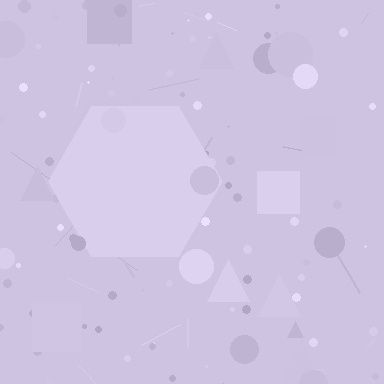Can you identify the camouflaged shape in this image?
The camouflaged shape is a hexagon.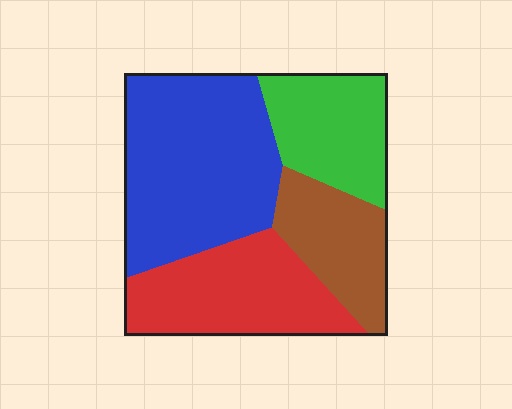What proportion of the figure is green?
Green covers 19% of the figure.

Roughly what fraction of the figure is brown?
Brown covers roughly 15% of the figure.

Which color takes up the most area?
Blue, at roughly 40%.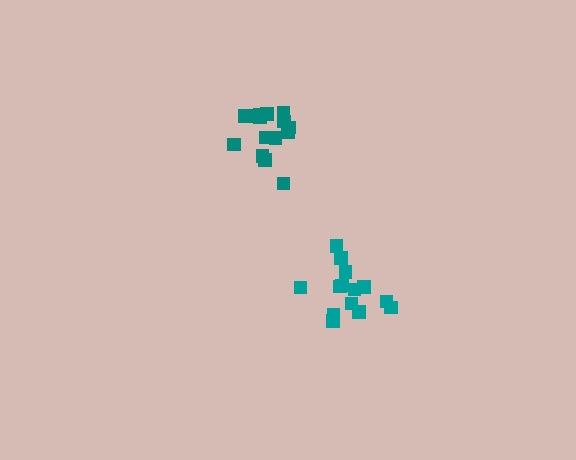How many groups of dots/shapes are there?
There are 2 groups.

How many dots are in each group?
Group 1: 14 dots, Group 2: 16 dots (30 total).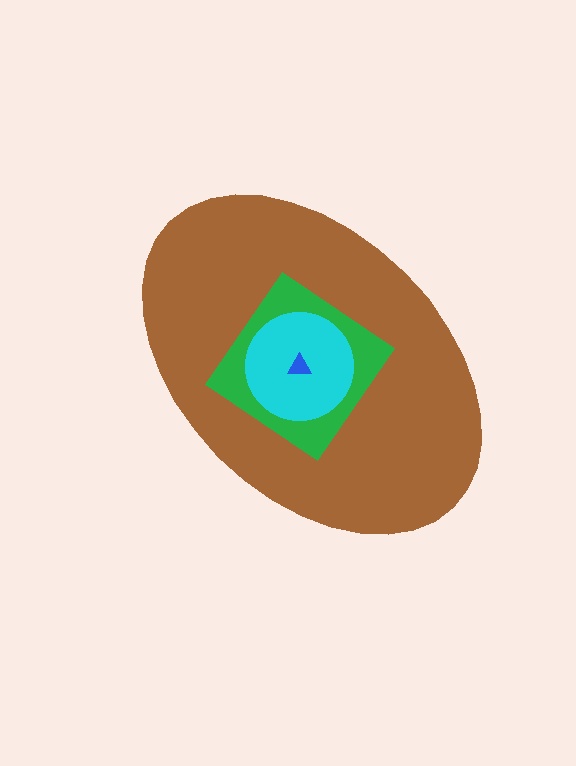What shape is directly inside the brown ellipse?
The green diamond.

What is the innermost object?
The blue triangle.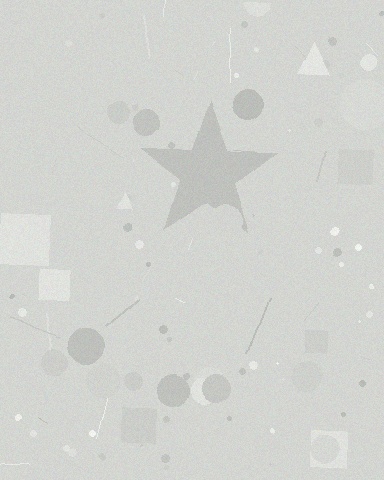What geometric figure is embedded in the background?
A star is embedded in the background.